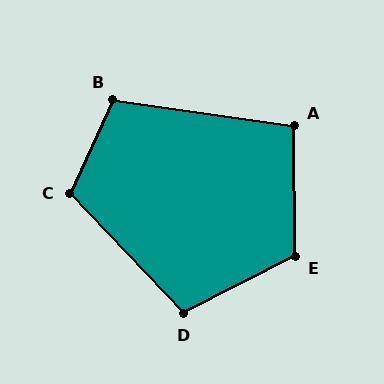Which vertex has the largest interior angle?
E, at approximately 117 degrees.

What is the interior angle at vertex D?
Approximately 106 degrees (obtuse).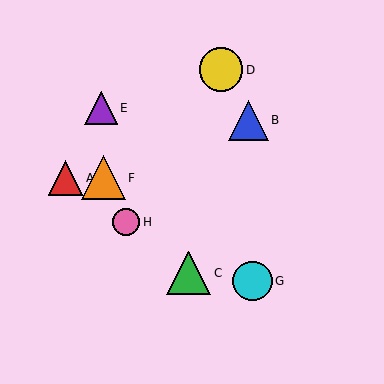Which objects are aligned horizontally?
Objects A, F are aligned horizontally.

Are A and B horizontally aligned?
No, A is at y≈178 and B is at y≈120.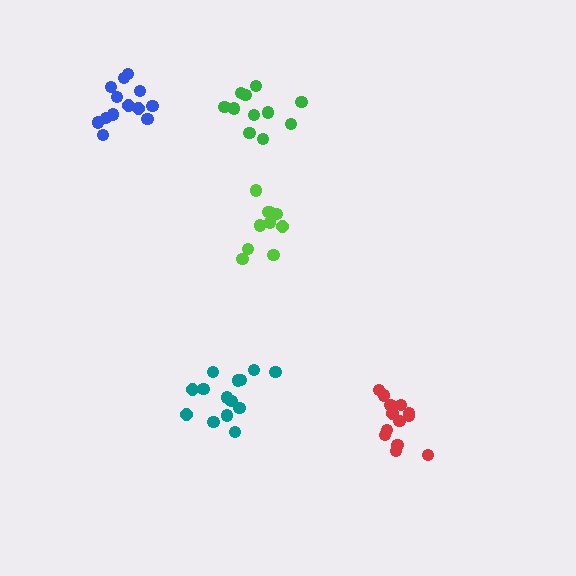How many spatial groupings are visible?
There are 5 spatial groupings.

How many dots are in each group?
Group 1: 10 dots, Group 2: 13 dots, Group 3: 14 dots, Group 4: 13 dots, Group 5: 11 dots (61 total).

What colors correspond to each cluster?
The clusters are colored: lime, red, teal, blue, green.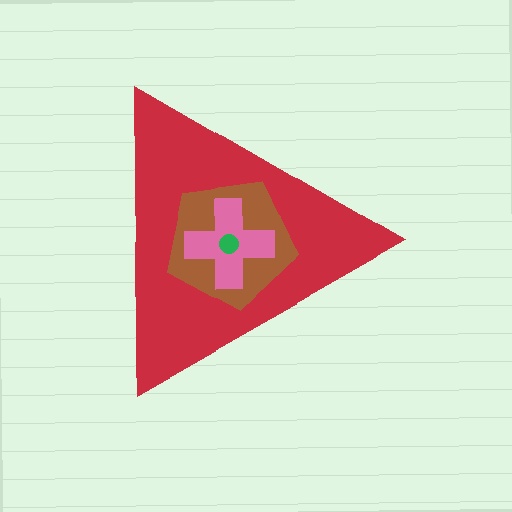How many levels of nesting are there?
4.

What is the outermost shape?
The red triangle.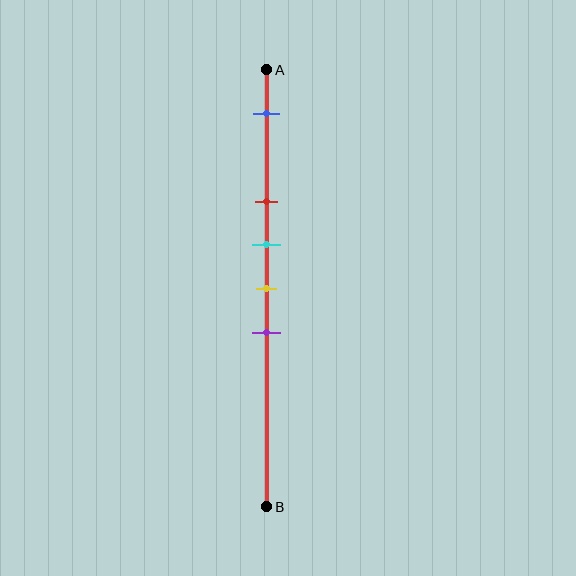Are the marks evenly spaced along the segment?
No, the marks are not evenly spaced.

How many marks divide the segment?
There are 5 marks dividing the segment.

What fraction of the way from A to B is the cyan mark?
The cyan mark is approximately 40% (0.4) of the way from A to B.